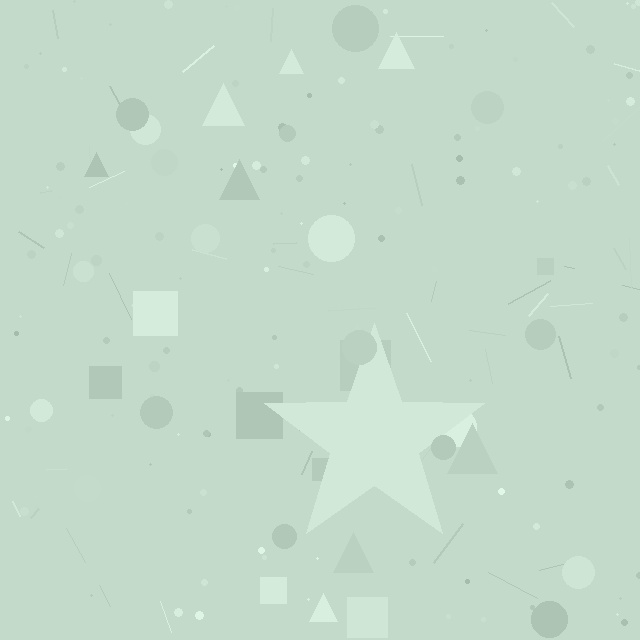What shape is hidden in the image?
A star is hidden in the image.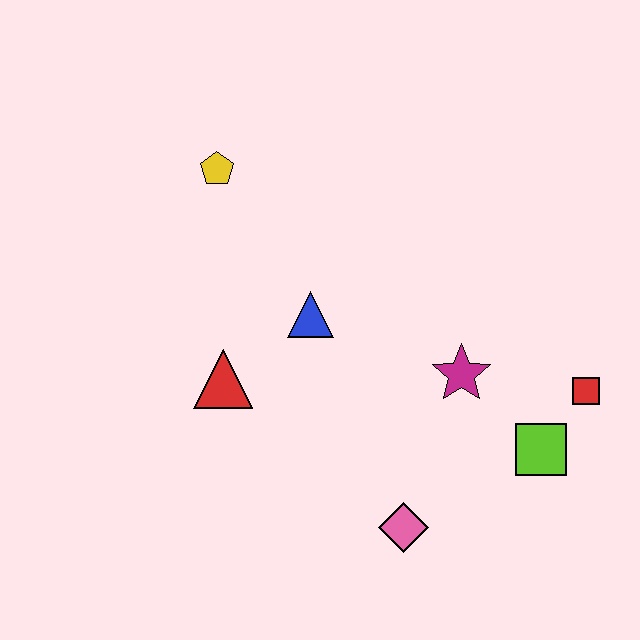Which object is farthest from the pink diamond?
The yellow pentagon is farthest from the pink diamond.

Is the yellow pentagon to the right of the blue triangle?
No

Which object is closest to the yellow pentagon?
The blue triangle is closest to the yellow pentagon.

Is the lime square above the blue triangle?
No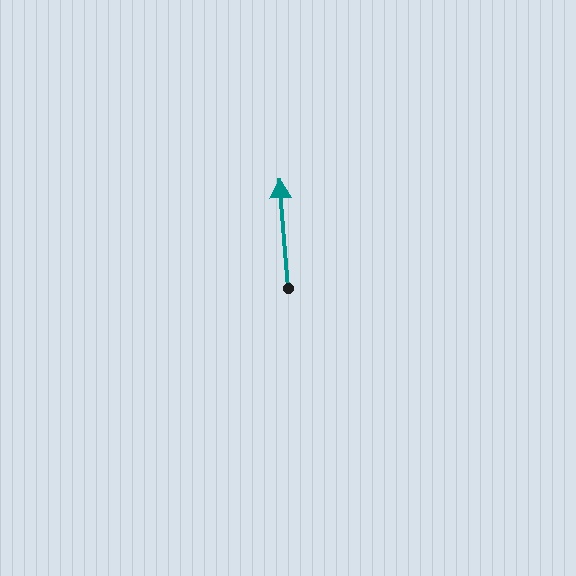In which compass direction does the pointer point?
North.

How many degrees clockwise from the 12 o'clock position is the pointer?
Approximately 355 degrees.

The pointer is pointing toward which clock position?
Roughly 12 o'clock.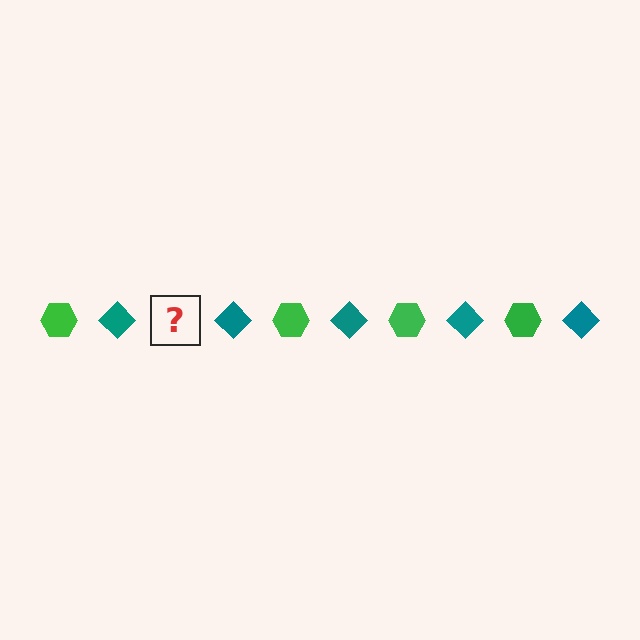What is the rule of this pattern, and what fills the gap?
The rule is that the pattern alternates between green hexagon and teal diamond. The gap should be filled with a green hexagon.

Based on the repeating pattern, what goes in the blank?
The blank should be a green hexagon.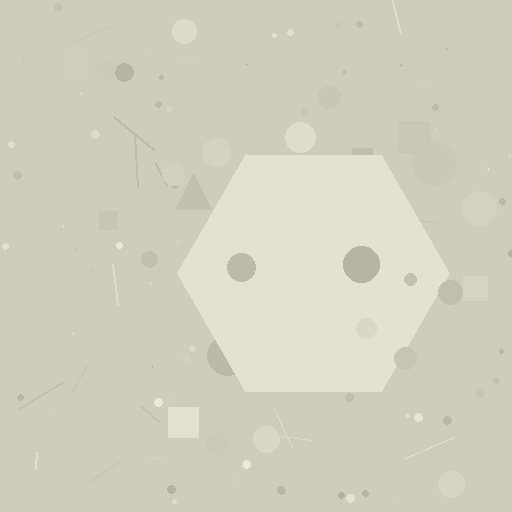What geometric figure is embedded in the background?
A hexagon is embedded in the background.